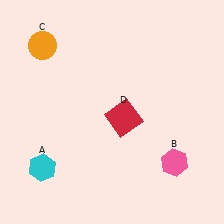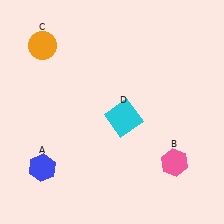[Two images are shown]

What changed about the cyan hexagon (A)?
In Image 1, A is cyan. In Image 2, it changed to blue.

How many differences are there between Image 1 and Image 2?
There are 2 differences between the two images.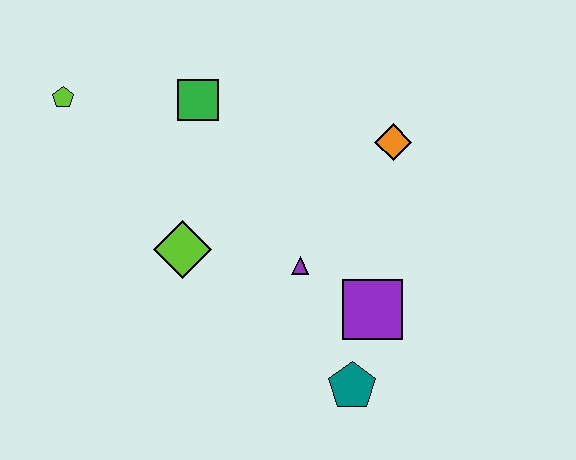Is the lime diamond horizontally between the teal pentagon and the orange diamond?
No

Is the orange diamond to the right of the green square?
Yes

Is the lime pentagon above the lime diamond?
Yes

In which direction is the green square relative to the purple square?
The green square is above the purple square.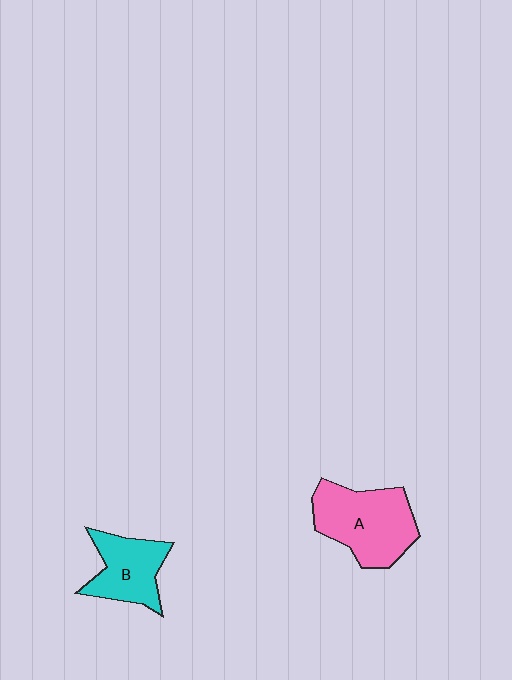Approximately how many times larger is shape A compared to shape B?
Approximately 1.4 times.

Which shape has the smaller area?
Shape B (cyan).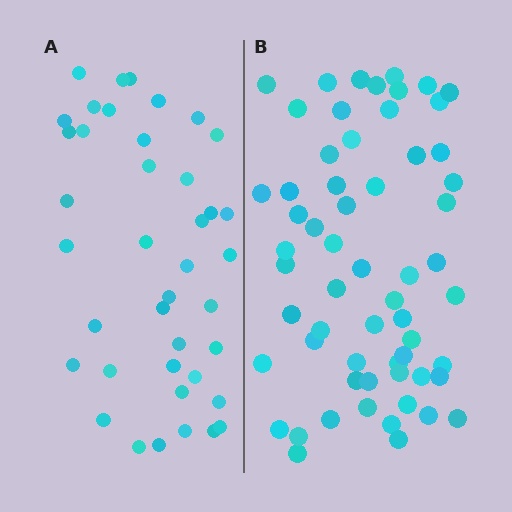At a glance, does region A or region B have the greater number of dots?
Region B (the right region) has more dots.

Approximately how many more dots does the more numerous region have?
Region B has approximately 20 more dots than region A.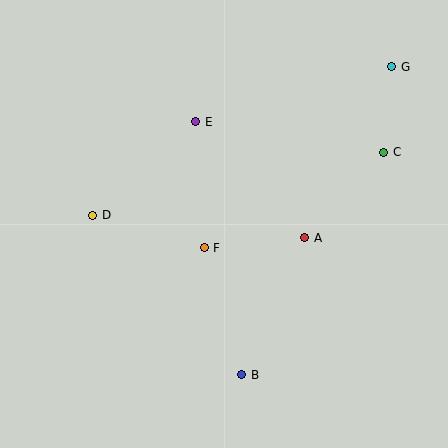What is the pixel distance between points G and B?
The distance between G and B is 342 pixels.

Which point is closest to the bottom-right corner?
Point B is closest to the bottom-right corner.